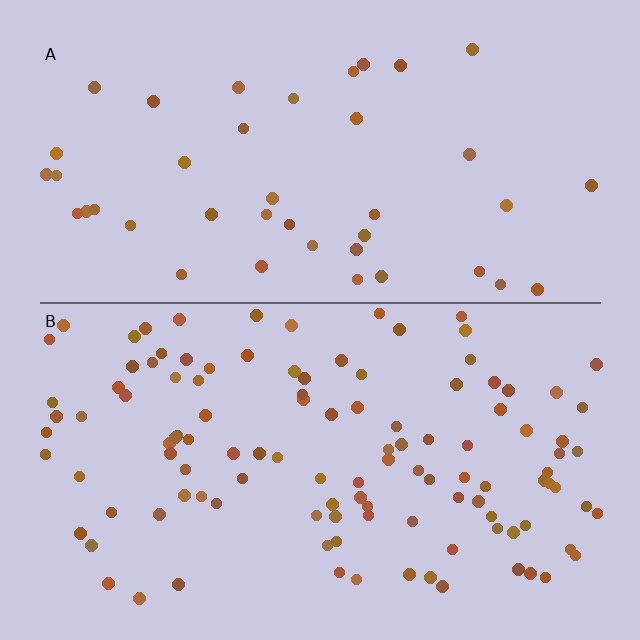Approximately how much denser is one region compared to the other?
Approximately 2.7× — region B over region A.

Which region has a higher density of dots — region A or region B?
B (the bottom).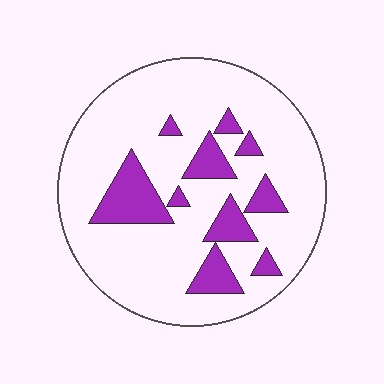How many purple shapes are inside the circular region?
10.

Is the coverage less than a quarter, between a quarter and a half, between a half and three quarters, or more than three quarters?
Less than a quarter.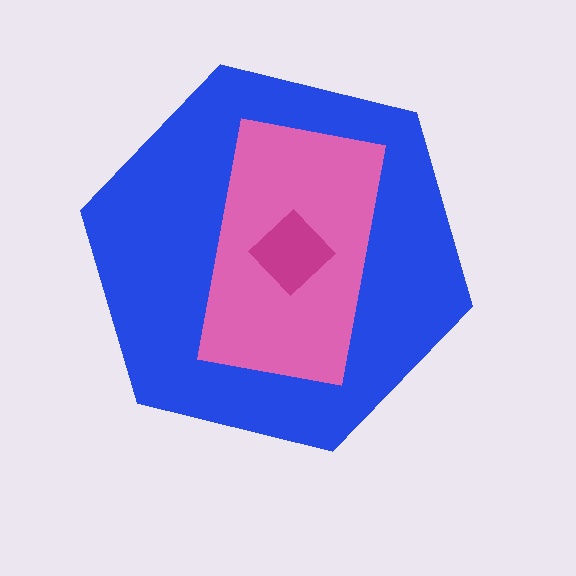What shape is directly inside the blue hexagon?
The pink rectangle.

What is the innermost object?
The magenta diamond.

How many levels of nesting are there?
3.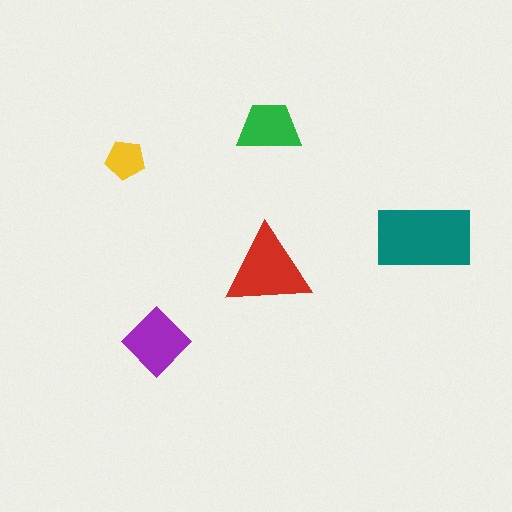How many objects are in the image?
There are 5 objects in the image.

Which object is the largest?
The teal rectangle.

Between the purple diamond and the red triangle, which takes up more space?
The red triangle.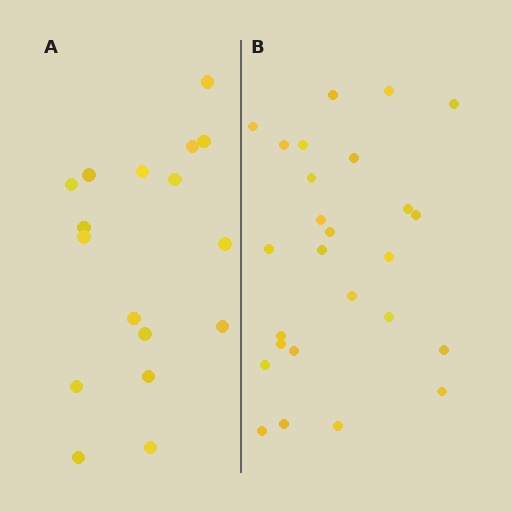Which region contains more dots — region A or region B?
Region B (the right region) has more dots.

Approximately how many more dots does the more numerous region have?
Region B has roughly 8 or so more dots than region A.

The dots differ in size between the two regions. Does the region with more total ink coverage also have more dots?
No. Region A has more total ink coverage because its dots are larger, but region B actually contains more individual dots. Total area can be misleading — the number of items is what matters here.